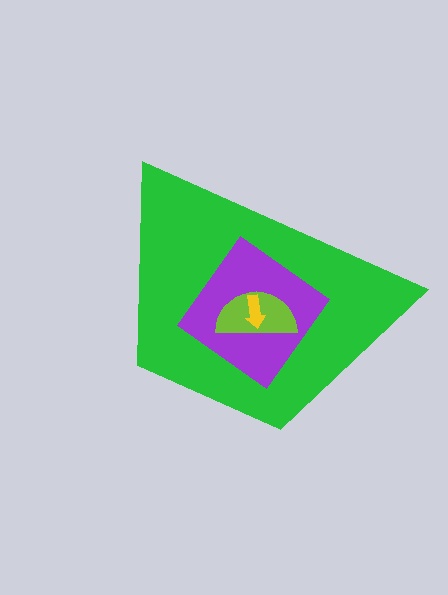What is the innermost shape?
The yellow arrow.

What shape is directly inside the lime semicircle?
The yellow arrow.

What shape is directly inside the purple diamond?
The lime semicircle.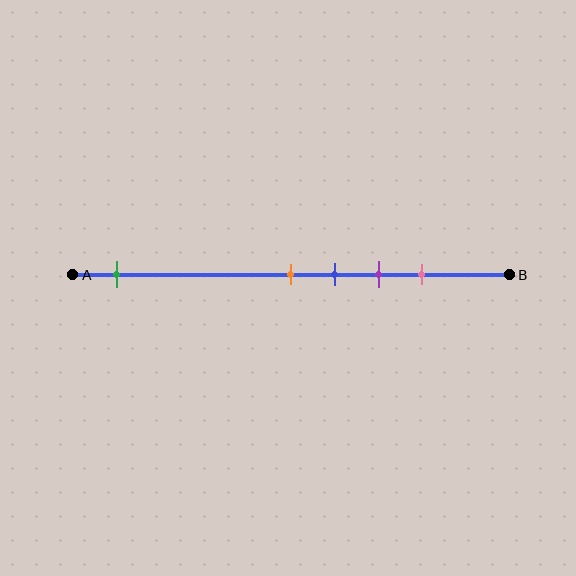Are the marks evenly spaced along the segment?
No, the marks are not evenly spaced.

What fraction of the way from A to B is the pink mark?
The pink mark is approximately 80% (0.8) of the way from A to B.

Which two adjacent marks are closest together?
The orange and blue marks are the closest adjacent pair.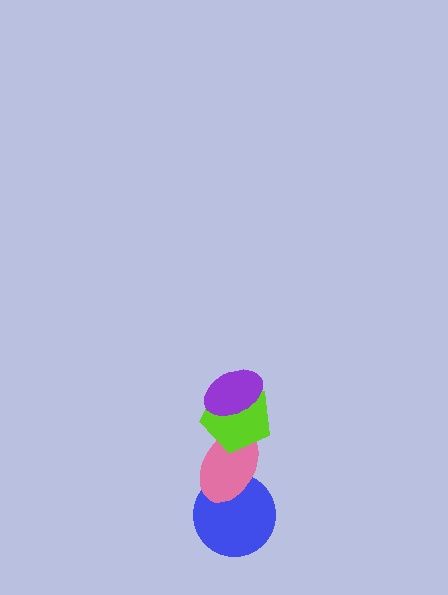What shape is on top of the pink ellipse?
The lime pentagon is on top of the pink ellipse.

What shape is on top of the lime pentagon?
The purple ellipse is on top of the lime pentagon.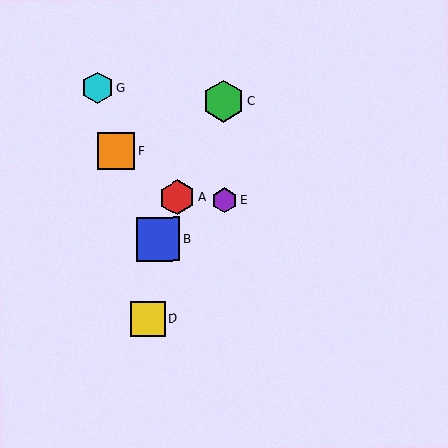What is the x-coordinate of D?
Object D is at x≈148.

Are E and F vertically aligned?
No, E is at x≈224 and F is at x≈117.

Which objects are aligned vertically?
Objects C, E are aligned vertically.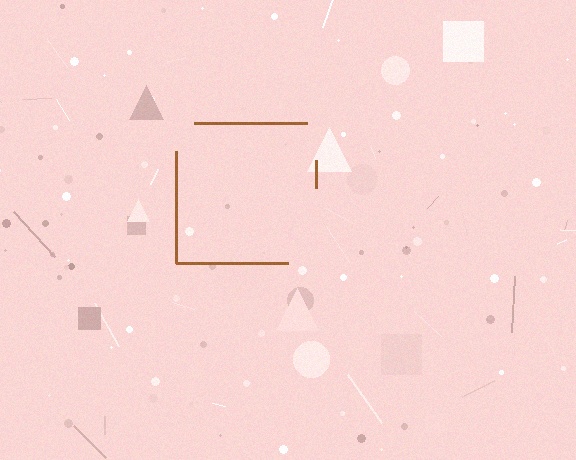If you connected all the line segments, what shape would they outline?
They would outline a square.